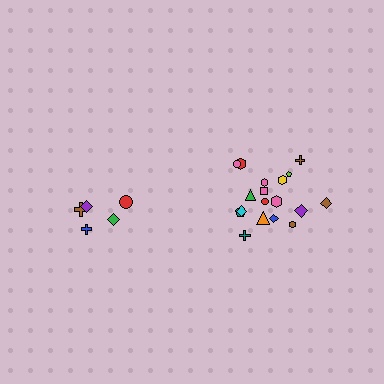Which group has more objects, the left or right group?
The right group.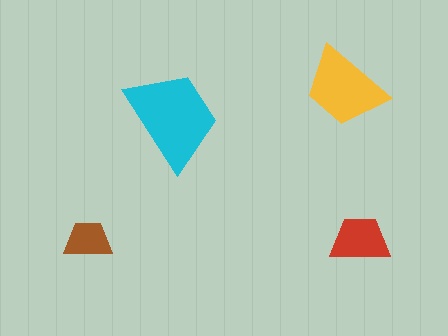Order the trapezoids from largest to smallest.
the cyan one, the yellow one, the red one, the brown one.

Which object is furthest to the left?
The brown trapezoid is leftmost.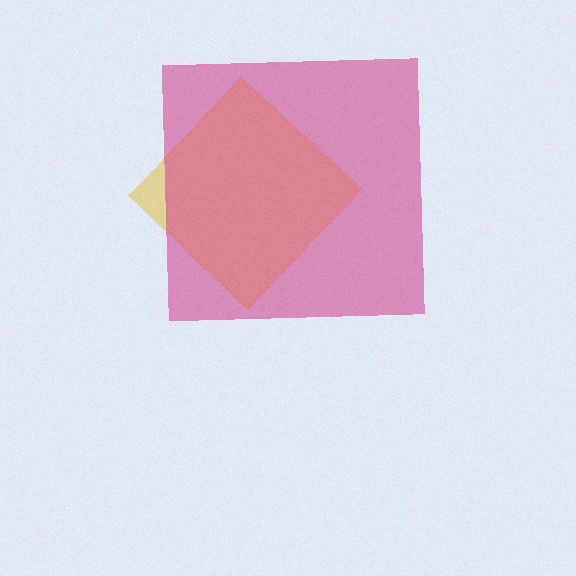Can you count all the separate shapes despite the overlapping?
Yes, there are 2 separate shapes.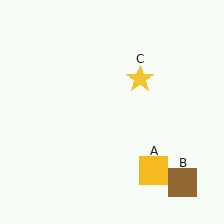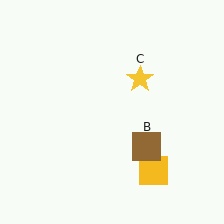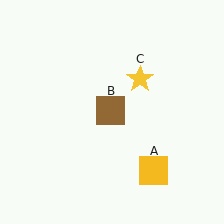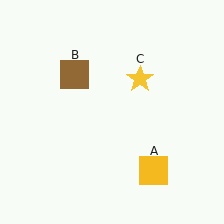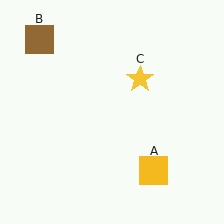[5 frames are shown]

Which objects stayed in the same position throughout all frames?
Yellow square (object A) and yellow star (object C) remained stationary.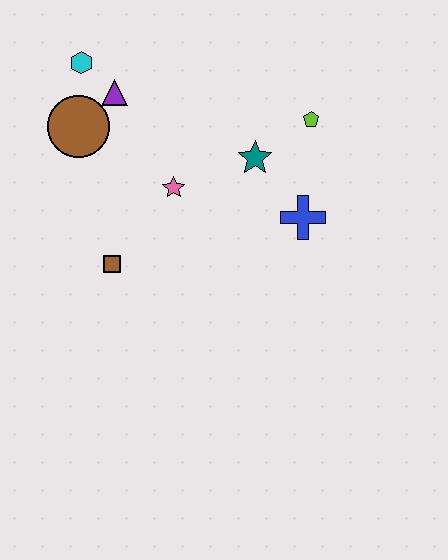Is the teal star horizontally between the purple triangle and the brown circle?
No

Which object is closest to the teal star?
The lime pentagon is closest to the teal star.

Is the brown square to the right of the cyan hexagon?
Yes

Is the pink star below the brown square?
No